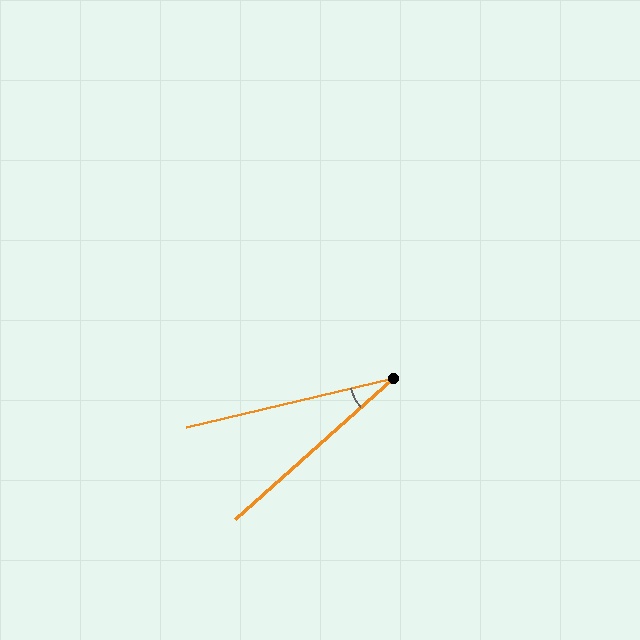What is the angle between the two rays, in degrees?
Approximately 29 degrees.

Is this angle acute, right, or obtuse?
It is acute.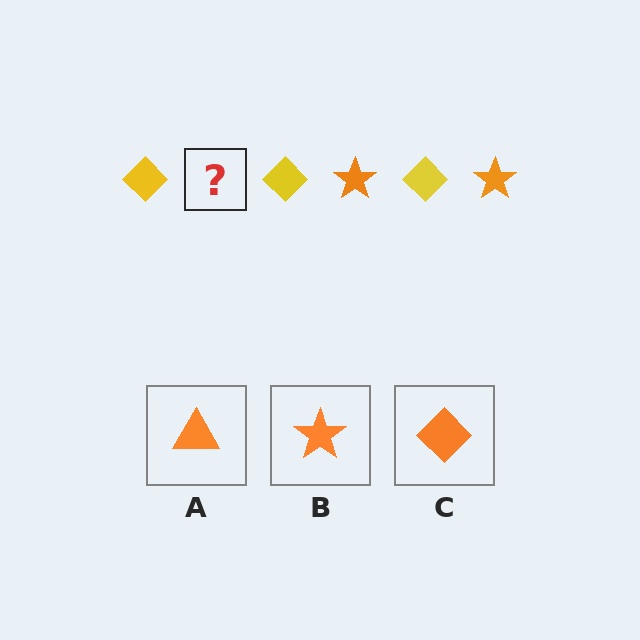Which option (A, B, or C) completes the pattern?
B.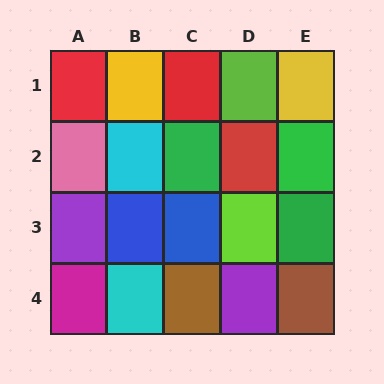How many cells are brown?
2 cells are brown.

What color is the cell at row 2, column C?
Green.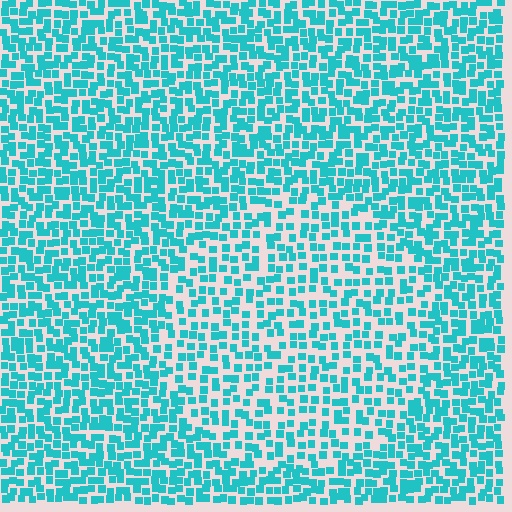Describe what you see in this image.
The image contains small cyan elements arranged at two different densities. A circle-shaped region is visible where the elements are less densely packed than the surrounding area.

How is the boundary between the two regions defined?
The boundary is defined by a change in element density (approximately 1.5x ratio). All elements are the same color, size, and shape.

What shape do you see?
I see a circle.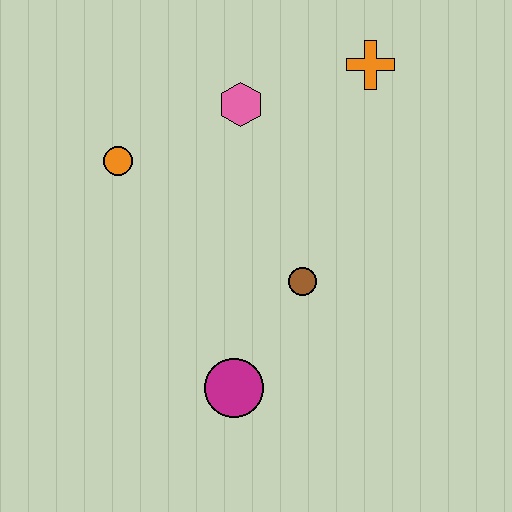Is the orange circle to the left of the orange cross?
Yes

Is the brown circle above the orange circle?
No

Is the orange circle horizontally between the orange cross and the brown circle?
No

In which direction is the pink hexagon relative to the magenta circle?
The pink hexagon is above the magenta circle.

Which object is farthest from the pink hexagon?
The magenta circle is farthest from the pink hexagon.